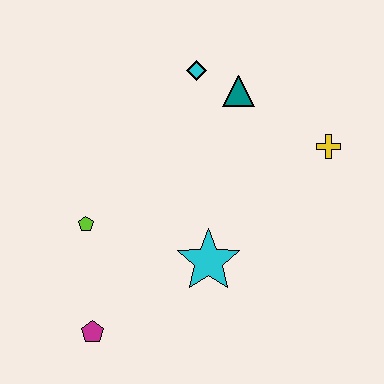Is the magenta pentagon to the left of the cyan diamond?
Yes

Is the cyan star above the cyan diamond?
No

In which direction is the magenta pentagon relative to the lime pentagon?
The magenta pentagon is below the lime pentagon.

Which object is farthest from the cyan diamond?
The magenta pentagon is farthest from the cyan diamond.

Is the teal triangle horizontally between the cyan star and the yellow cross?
Yes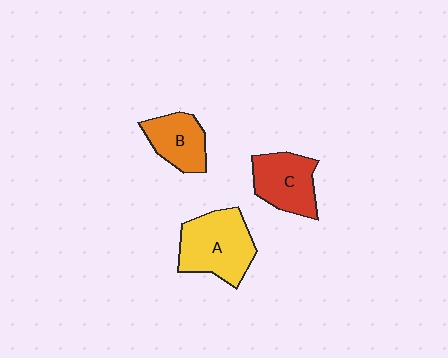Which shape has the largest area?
Shape A (yellow).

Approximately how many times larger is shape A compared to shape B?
Approximately 1.5 times.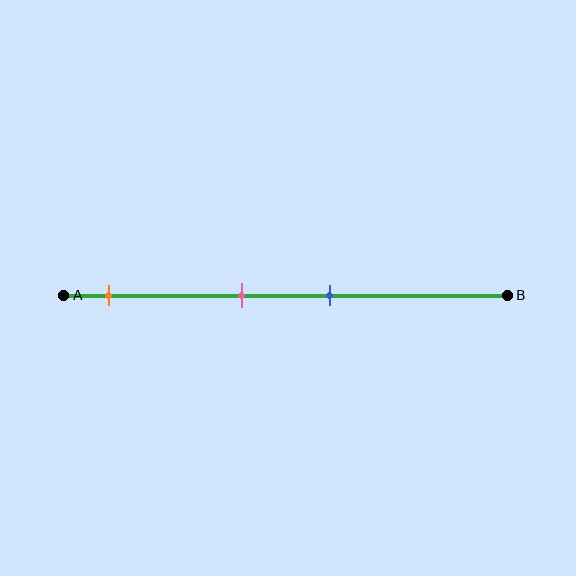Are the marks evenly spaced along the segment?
No, the marks are not evenly spaced.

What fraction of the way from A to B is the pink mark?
The pink mark is approximately 40% (0.4) of the way from A to B.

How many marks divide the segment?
There are 3 marks dividing the segment.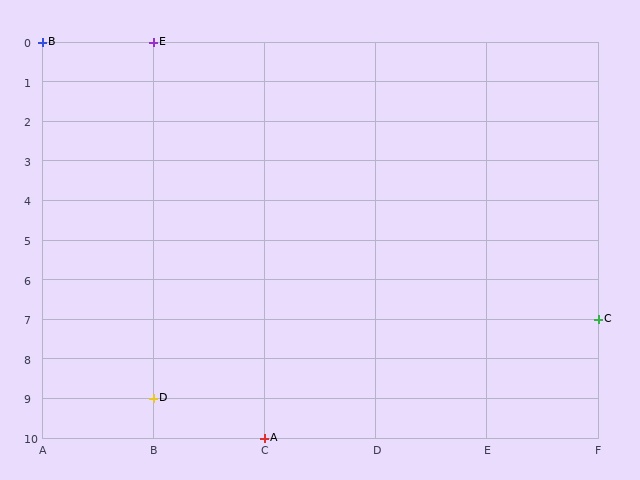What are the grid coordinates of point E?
Point E is at grid coordinates (B, 0).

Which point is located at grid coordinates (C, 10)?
Point A is at (C, 10).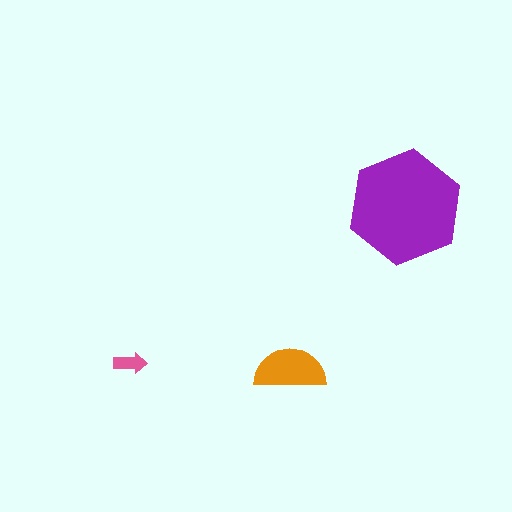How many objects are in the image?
There are 3 objects in the image.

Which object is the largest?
The purple hexagon.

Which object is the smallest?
The pink arrow.